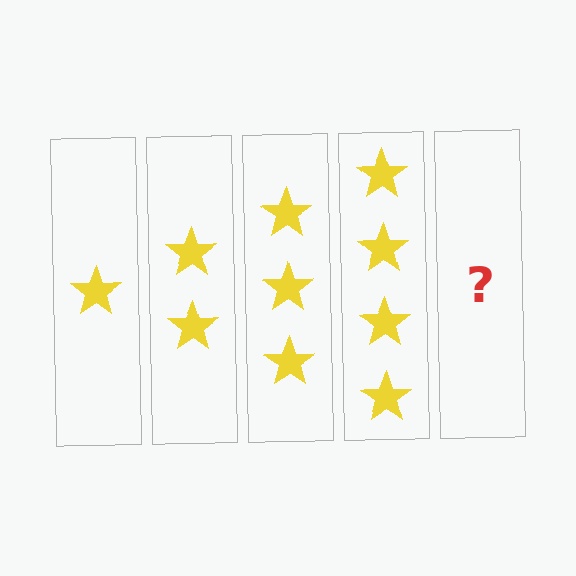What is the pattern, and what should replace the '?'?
The pattern is that each step adds one more star. The '?' should be 5 stars.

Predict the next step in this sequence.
The next step is 5 stars.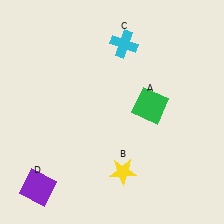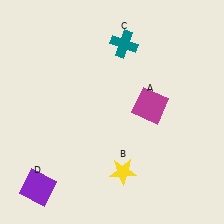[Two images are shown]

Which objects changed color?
A changed from green to magenta. C changed from cyan to teal.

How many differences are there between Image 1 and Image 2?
There are 2 differences between the two images.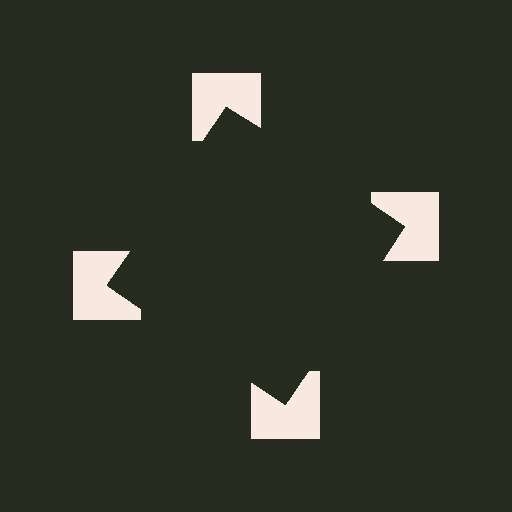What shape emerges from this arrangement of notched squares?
An illusory square — its edges are inferred from the aligned wedge cuts in the notched squares, not physically drawn.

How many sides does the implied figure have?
4 sides.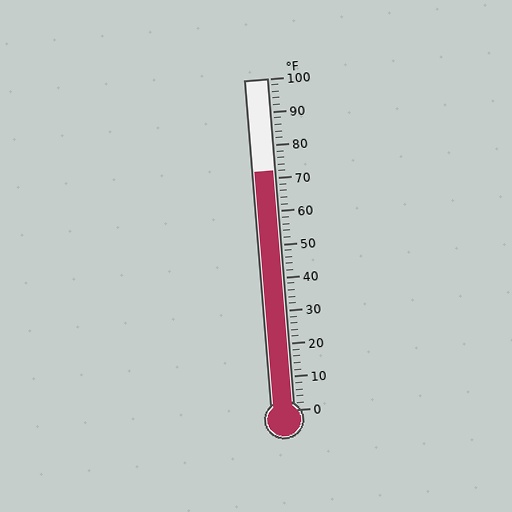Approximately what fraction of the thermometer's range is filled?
The thermometer is filled to approximately 70% of its range.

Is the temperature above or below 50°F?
The temperature is above 50°F.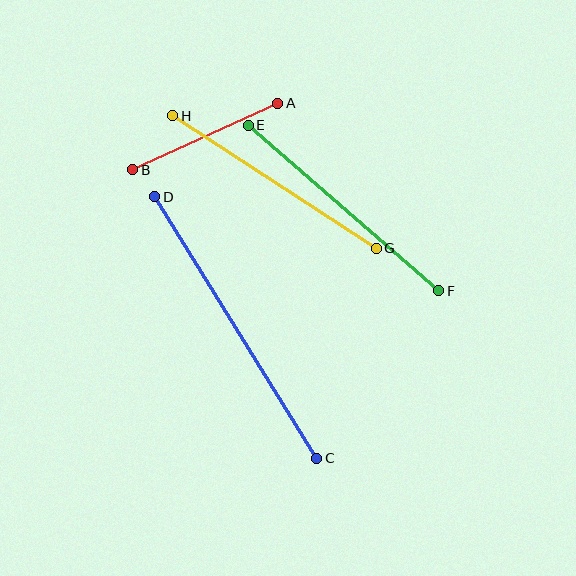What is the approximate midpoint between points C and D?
The midpoint is at approximately (236, 327) pixels.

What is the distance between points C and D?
The distance is approximately 308 pixels.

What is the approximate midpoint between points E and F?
The midpoint is at approximately (344, 208) pixels.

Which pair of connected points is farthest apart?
Points C and D are farthest apart.